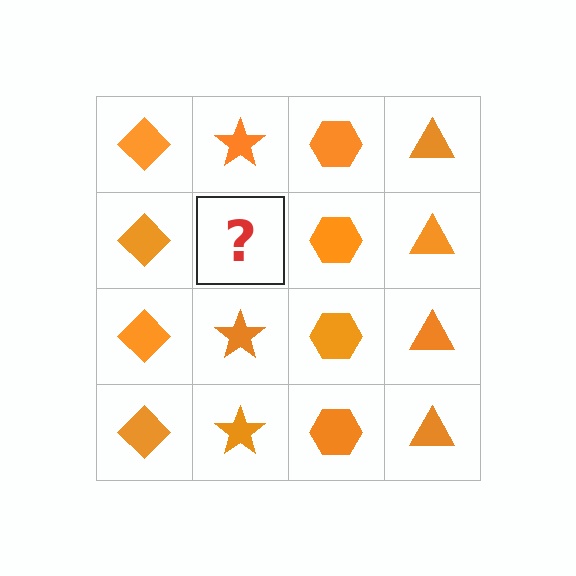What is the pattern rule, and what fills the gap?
The rule is that each column has a consistent shape. The gap should be filled with an orange star.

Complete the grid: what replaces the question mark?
The question mark should be replaced with an orange star.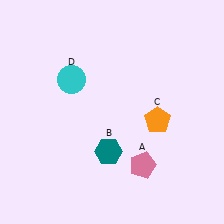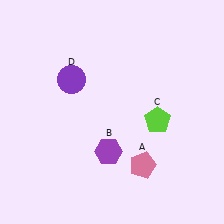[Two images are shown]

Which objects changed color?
B changed from teal to purple. C changed from orange to lime. D changed from cyan to purple.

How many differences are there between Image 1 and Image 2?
There are 3 differences between the two images.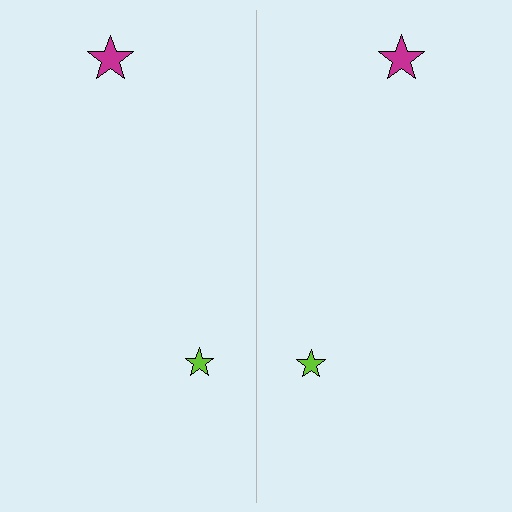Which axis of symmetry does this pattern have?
The pattern has a vertical axis of symmetry running through the center of the image.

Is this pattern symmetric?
Yes, this pattern has bilateral (reflection) symmetry.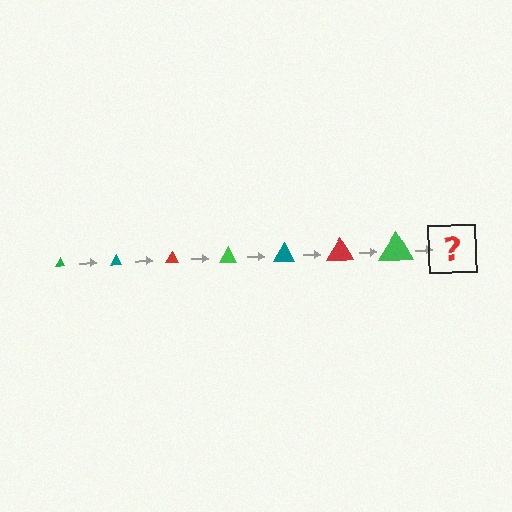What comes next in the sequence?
The next element should be a teal triangle, larger than the previous one.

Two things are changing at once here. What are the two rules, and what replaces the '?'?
The two rules are that the triangle grows larger each step and the color cycles through green, teal, and red. The '?' should be a teal triangle, larger than the previous one.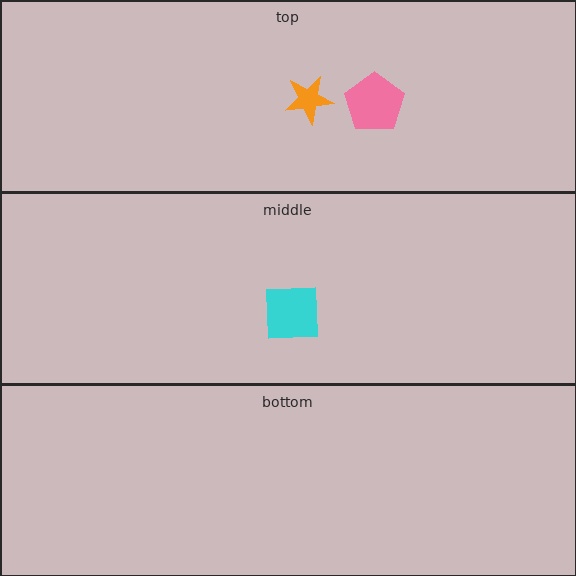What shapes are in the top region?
The pink pentagon, the orange star.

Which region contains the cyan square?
The middle region.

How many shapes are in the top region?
2.